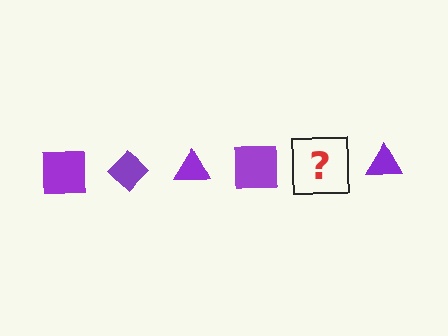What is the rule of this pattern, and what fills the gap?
The rule is that the pattern cycles through square, diamond, triangle shapes in purple. The gap should be filled with a purple diamond.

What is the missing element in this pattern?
The missing element is a purple diamond.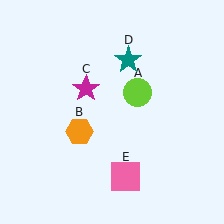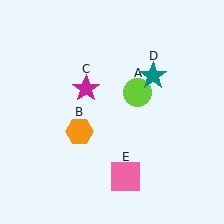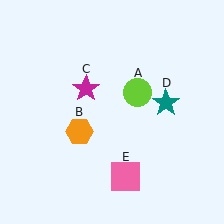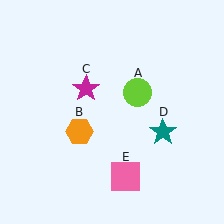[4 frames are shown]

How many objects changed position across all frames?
1 object changed position: teal star (object D).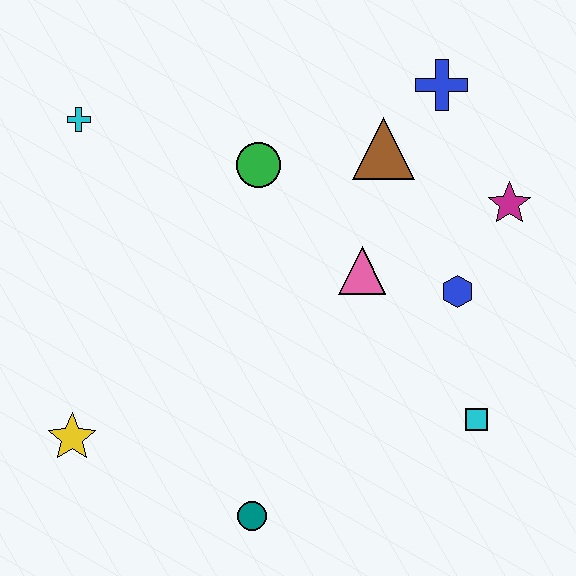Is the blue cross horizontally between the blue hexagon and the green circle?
Yes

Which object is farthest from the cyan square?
The cyan cross is farthest from the cyan square.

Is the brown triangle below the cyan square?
No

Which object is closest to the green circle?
The brown triangle is closest to the green circle.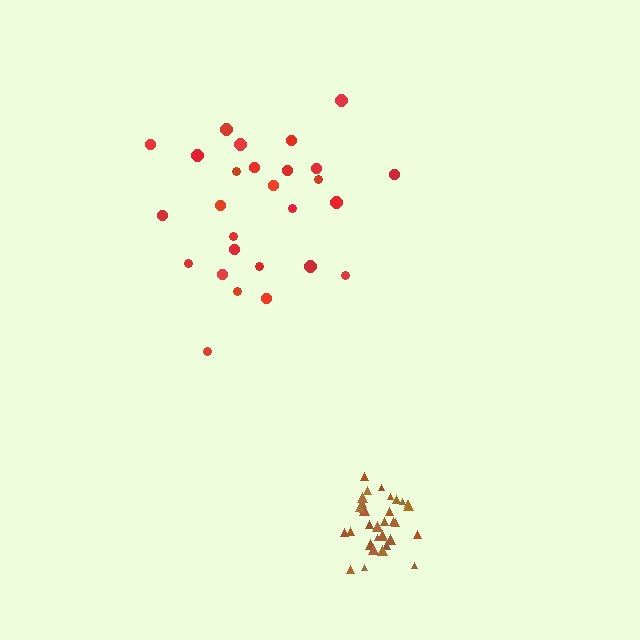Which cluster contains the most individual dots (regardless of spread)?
Brown (32).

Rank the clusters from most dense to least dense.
brown, red.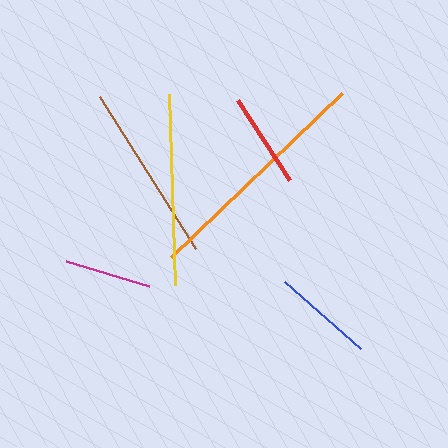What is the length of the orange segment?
The orange segment is approximately 237 pixels long.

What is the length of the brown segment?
The brown segment is approximately 180 pixels long.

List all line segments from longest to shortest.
From longest to shortest: orange, yellow, brown, blue, red, magenta.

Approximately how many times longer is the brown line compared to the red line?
The brown line is approximately 1.9 times the length of the red line.